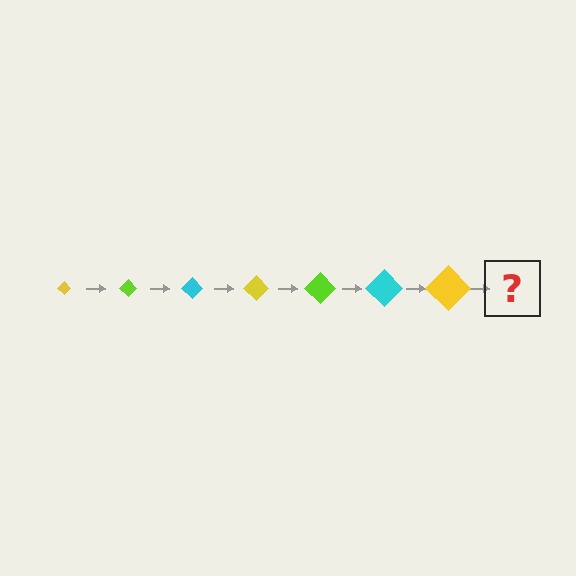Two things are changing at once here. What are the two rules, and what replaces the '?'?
The two rules are that the diamond grows larger each step and the color cycles through yellow, lime, and cyan. The '?' should be a lime diamond, larger than the previous one.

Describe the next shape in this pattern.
It should be a lime diamond, larger than the previous one.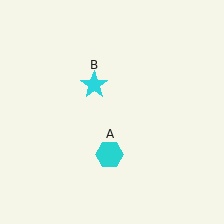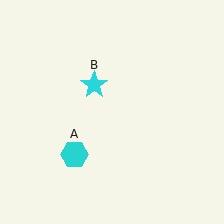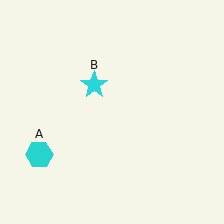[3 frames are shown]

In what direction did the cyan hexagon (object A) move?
The cyan hexagon (object A) moved left.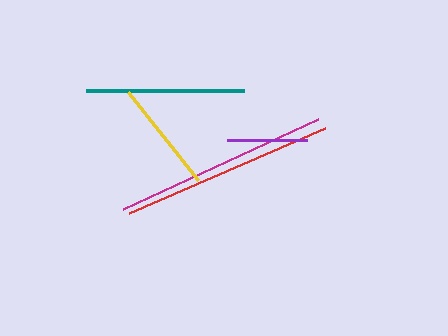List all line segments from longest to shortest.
From longest to shortest: magenta, red, teal, yellow, purple.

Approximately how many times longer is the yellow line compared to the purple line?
The yellow line is approximately 1.4 times the length of the purple line.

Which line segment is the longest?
The magenta line is the longest at approximately 214 pixels.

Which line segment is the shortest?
The purple line is the shortest at approximately 80 pixels.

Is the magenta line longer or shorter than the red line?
The magenta line is longer than the red line.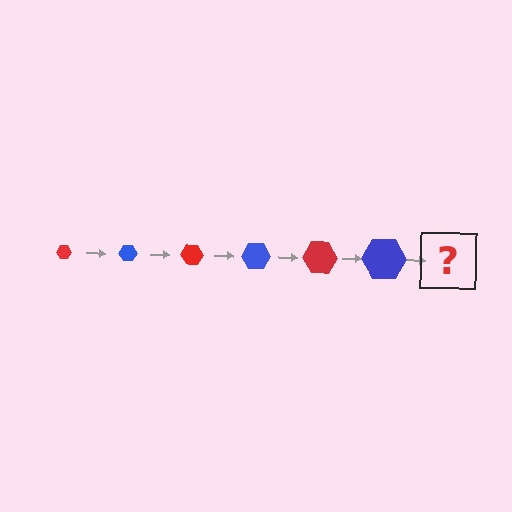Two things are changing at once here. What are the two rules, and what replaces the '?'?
The two rules are that the hexagon grows larger each step and the color cycles through red and blue. The '?' should be a red hexagon, larger than the previous one.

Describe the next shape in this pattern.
It should be a red hexagon, larger than the previous one.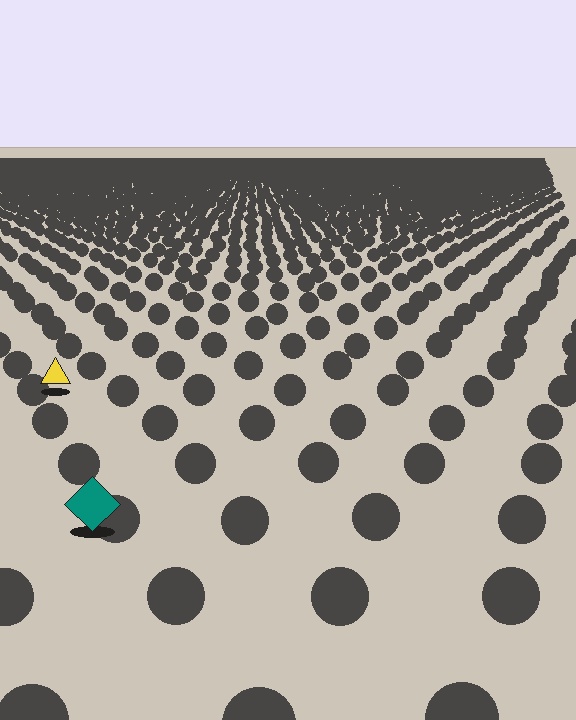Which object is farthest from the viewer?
The yellow triangle is farthest from the viewer. It appears smaller and the ground texture around it is denser.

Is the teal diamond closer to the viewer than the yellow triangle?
Yes. The teal diamond is closer — you can tell from the texture gradient: the ground texture is coarser near it.